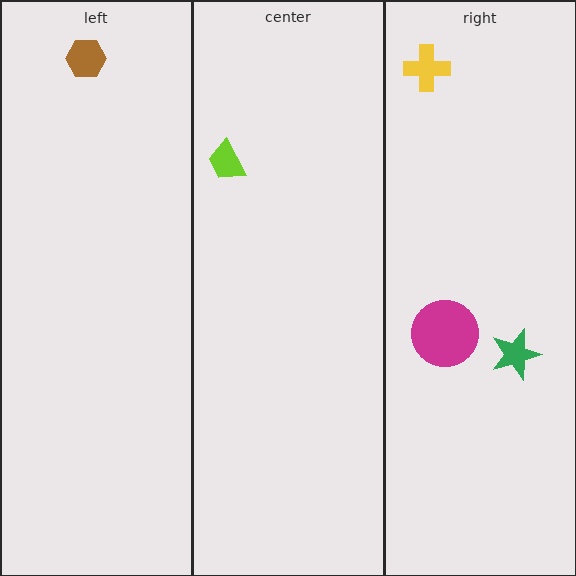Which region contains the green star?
The right region.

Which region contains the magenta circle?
The right region.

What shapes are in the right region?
The yellow cross, the magenta circle, the green star.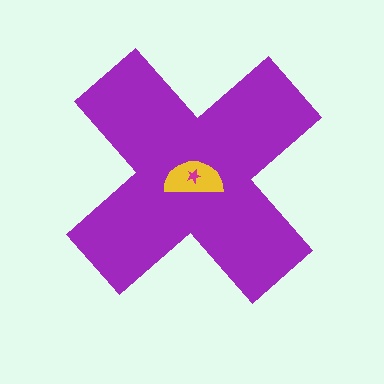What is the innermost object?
The magenta star.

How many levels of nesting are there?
3.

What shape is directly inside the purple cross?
The yellow semicircle.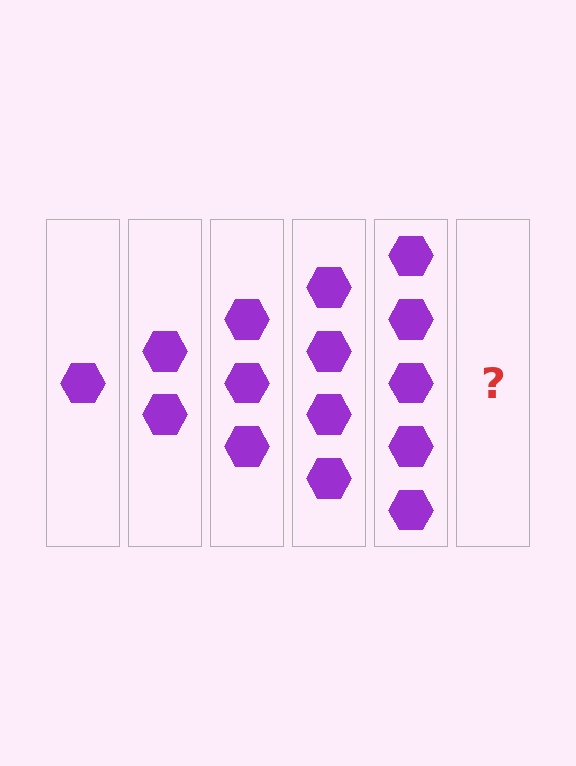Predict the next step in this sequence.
The next step is 6 hexagons.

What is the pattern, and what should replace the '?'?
The pattern is that each step adds one more hexagon. The '?' should be 6 hexagons.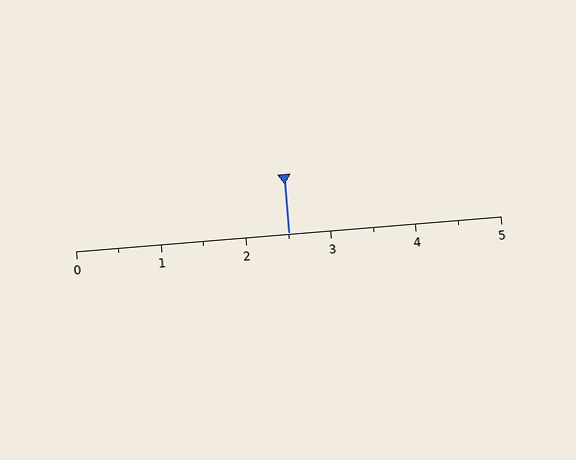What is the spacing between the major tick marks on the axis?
The major ticks are spaced 1 apart.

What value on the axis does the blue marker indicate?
The marker indicates approximately 2.5.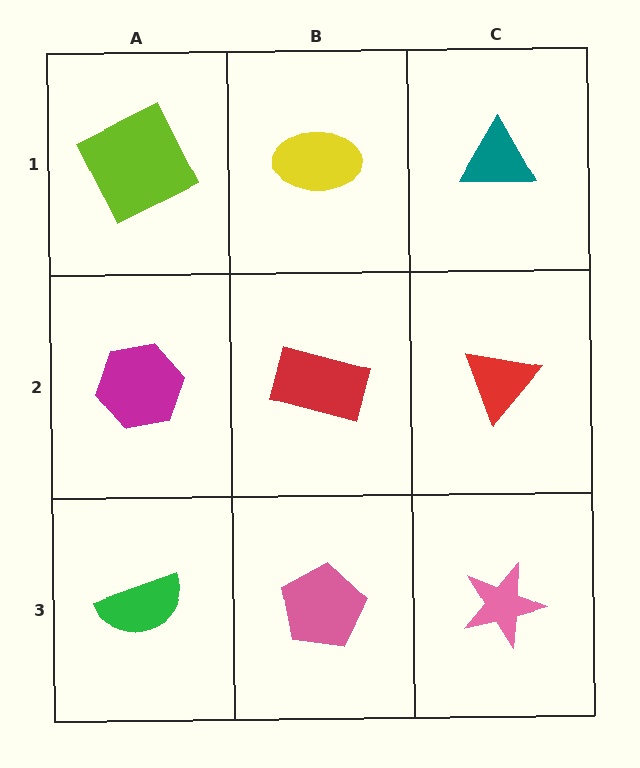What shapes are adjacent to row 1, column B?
A red rectangle (row 2, column B), a lime square (row 1, column A), a teal triangle (row 1, column C).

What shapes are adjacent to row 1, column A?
A magenta hexagon (row 2, column A), a yellow ellipse (row 1, column B).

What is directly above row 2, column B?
A yellow ellipse.